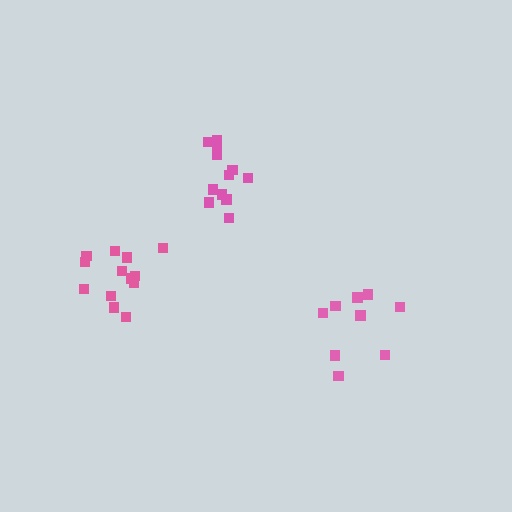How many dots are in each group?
Group 1: 10 dots, Group 2: 13 dots, Group 3: 12 dots (35 total).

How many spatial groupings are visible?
There are 3 spatial groupings.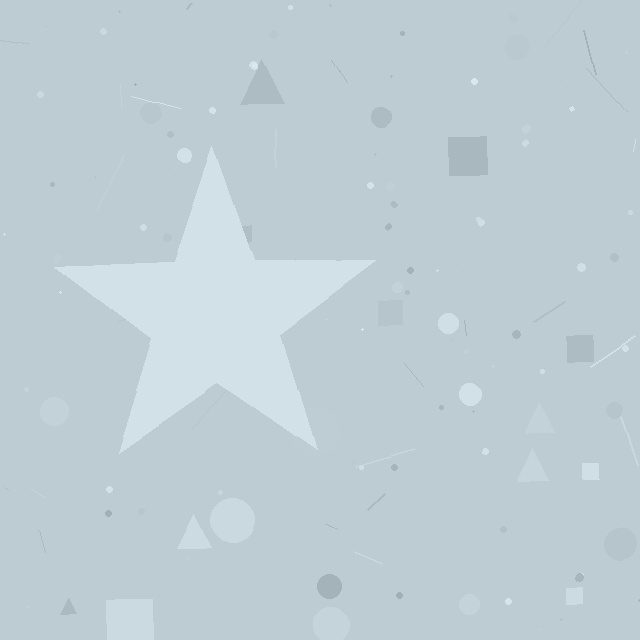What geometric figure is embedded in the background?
A star is embedded in the background.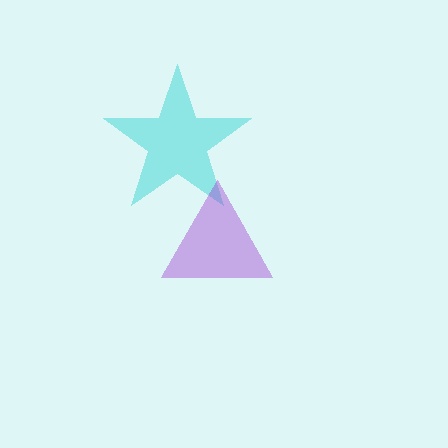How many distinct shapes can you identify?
There are 2 distinct shapes: a cyan star, a purple triangle.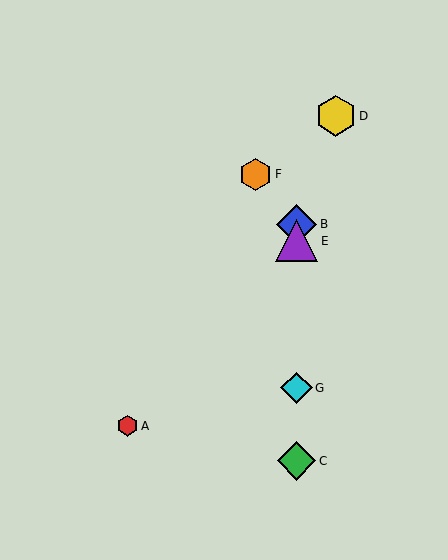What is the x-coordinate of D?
Object D is at x≈336.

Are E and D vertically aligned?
No, E is at x≈296 and D is at x≈336.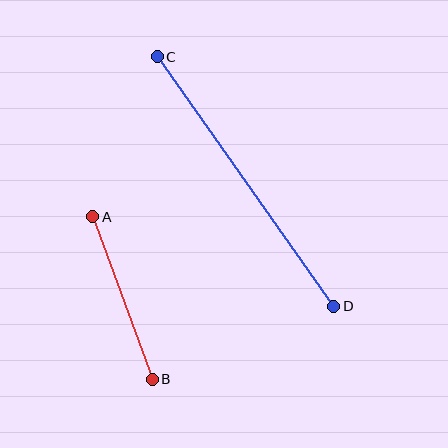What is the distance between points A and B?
The distance is approximately 173 pixels.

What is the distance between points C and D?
The distance is approximately 306 pixels.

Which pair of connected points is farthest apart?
Points C and D are farthest apart.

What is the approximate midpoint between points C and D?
The midpoint is at approximately (245, 181) pixels.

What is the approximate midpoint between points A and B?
The midpoint is at approximately (123, 298) pixels.